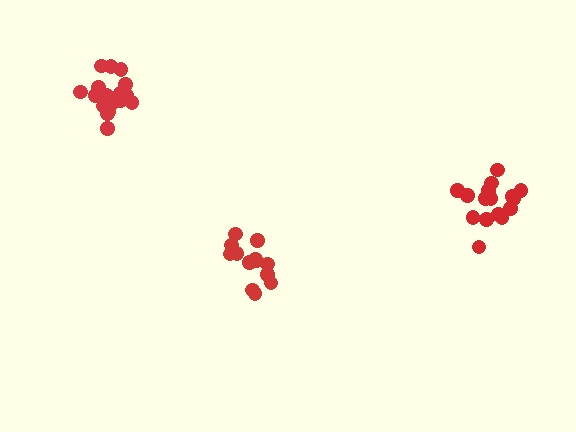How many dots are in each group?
Group 1: 13 dots, Group 2: 18 dots, Group 3: 16 dots (47 total).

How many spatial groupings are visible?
There are 3 spatial groupings.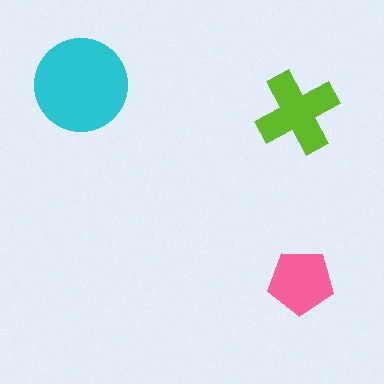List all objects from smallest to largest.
The pink pentagon, the lime cross, the cyan circle.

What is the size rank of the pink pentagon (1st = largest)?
3rd.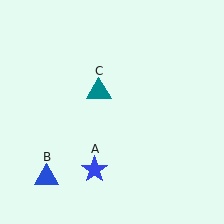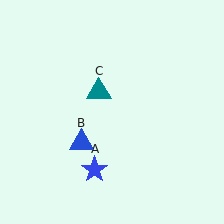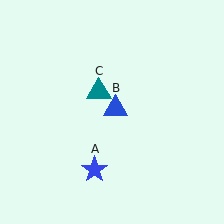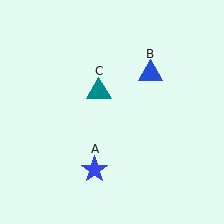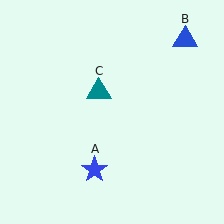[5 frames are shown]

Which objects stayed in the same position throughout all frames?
Blue star (object A) and teal triangle (object C) remained stationary.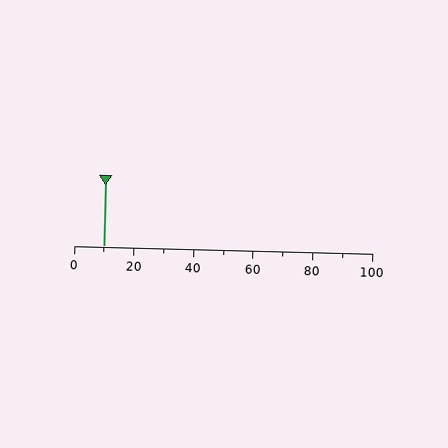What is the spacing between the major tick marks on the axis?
The major ticks are spaced 20 apart.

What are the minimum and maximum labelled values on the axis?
The axis runs from 0 to 100.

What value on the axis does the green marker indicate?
The marker indicates approximately 10.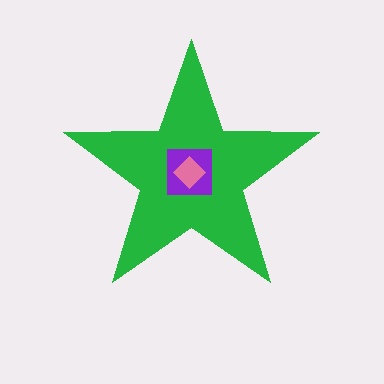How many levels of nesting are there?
3.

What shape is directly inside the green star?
The purple square.